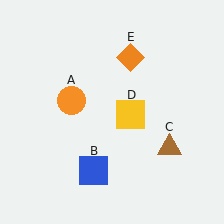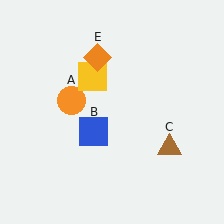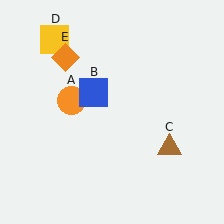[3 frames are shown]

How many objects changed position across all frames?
3 objects changed position: blue square (object B), yellow square (object D), orange diamond (object E).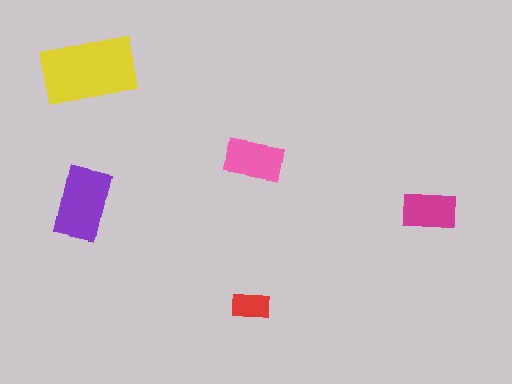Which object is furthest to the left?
The yellow rectangle is leftmost.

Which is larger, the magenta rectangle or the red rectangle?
The magenta one.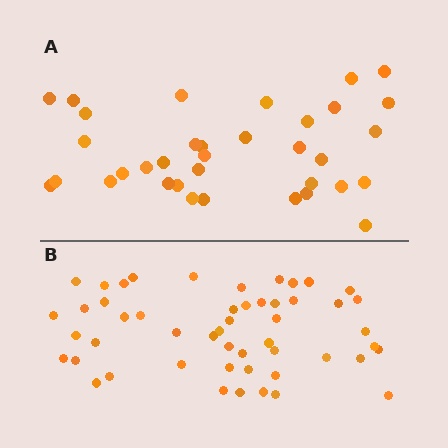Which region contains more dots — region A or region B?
Region B (the bottom region) has more dots.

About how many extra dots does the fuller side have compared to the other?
Region B has approximately 15 more dots than region A.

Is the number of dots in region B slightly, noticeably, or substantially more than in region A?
Region B has substantially more. The ratio is roughly 1.5 to 1.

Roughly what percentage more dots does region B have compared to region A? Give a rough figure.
About 45% more.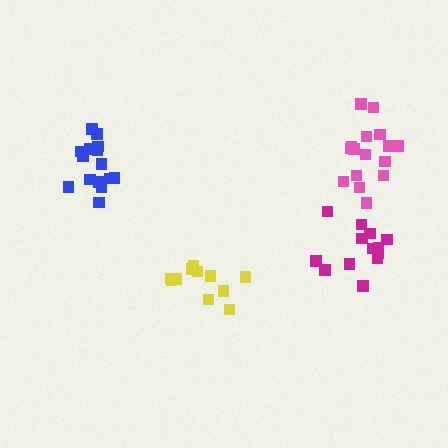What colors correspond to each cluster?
The clusters are colored: yellow, pink, blue, magenta.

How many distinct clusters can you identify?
There are 4 distinct clusters.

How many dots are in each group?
Group 1: 11 dots, Group 2: 16 dots, Group 3: 15 dots, Group 4: 13 dots (55 total).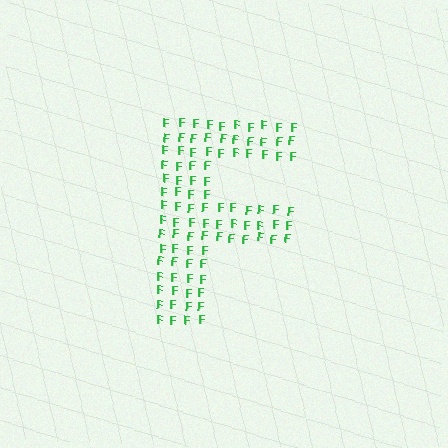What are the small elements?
The small elements are letter F's.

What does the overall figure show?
The overall figure shows the letter F.